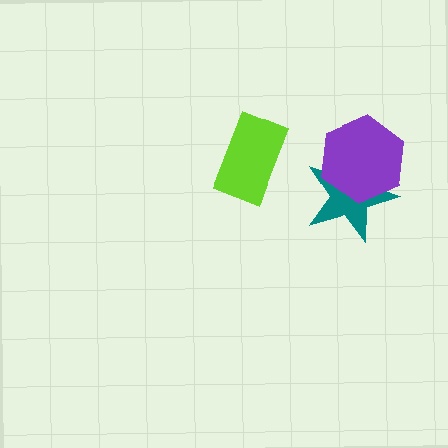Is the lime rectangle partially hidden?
No, no other shape covers it.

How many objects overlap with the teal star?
1 object overlaps with the teal star.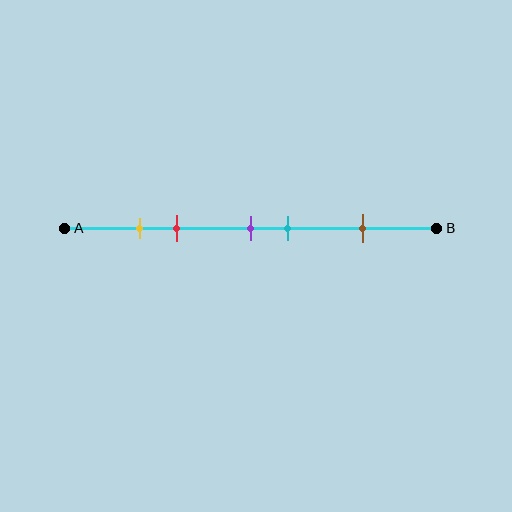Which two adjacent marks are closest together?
The yellow and red marks are the closest adjacent pair.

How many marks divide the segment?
There are 5 marks dividing the segment.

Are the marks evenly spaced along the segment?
No, the marks are not evenly spaced.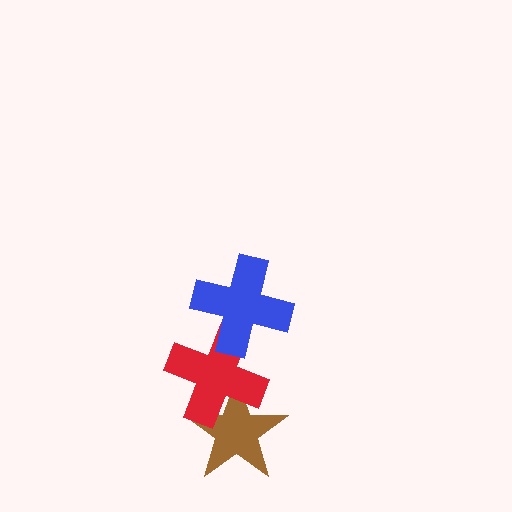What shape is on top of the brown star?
The red cross is on top of the brown star.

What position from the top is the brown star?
The brown star is 3rd from the top.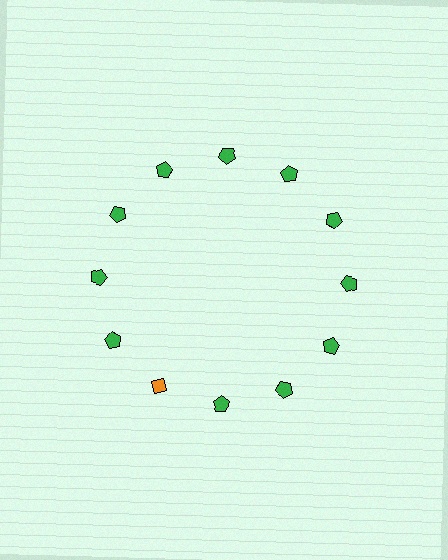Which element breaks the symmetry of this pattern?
The orange diamond at roughly the 7 o'clock position breaks the symmetry. All other shapes are green pentagons.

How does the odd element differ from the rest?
It differs in both color (orange instead of green) and shape (diamond instead of pentagon).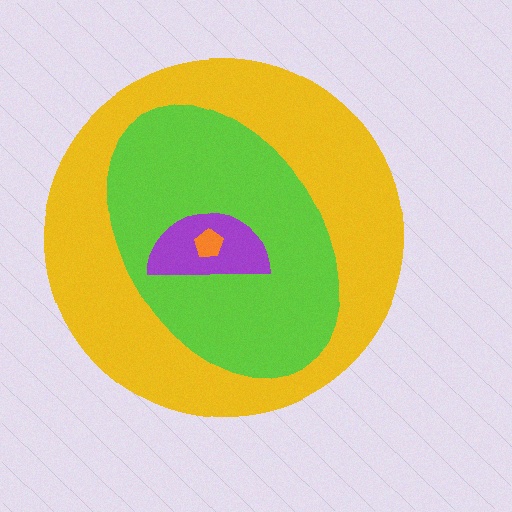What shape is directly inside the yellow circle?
The lime ellipse.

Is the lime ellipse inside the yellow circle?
Yes.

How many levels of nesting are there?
4.